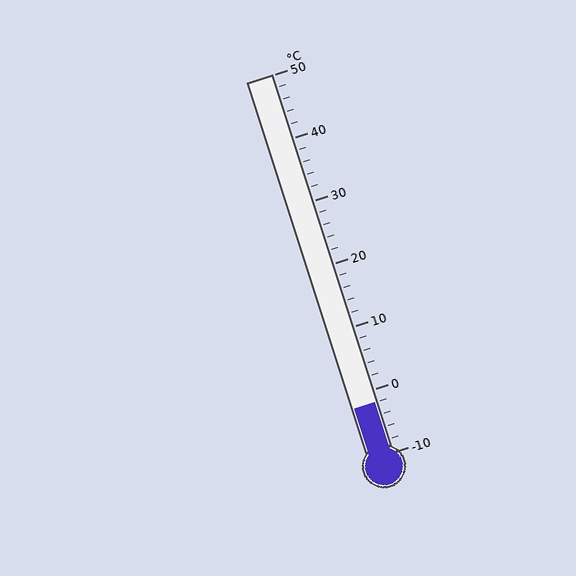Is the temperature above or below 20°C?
The temperature is below 20°C.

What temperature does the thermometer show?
The thermometer shows approximately -2°C.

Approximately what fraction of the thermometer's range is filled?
The thermometer is filled to approximately 15% of its range.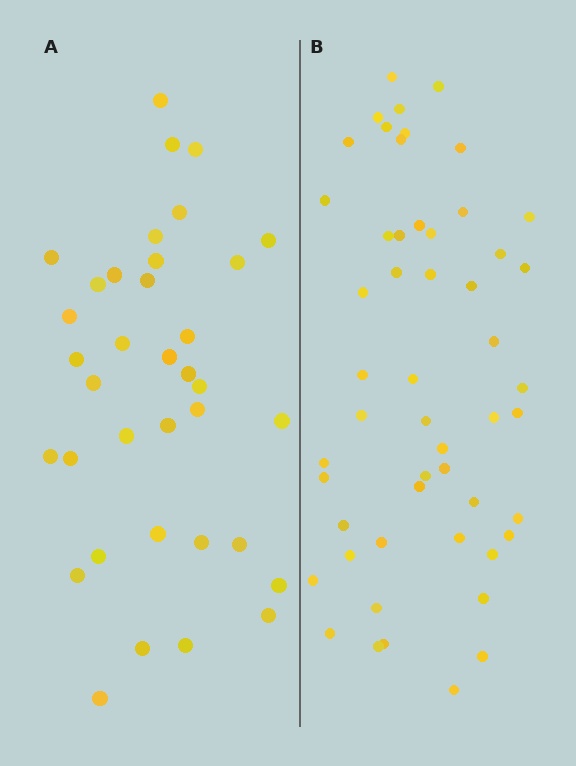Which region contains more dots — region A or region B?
Region B (the right region) has more dots.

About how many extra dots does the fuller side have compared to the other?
Region B has approximately 15 more dots than region A.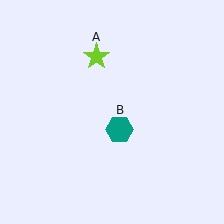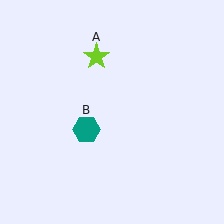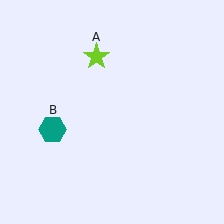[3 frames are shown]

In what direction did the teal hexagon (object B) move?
The teal hexagon (object B) moved left.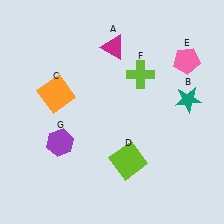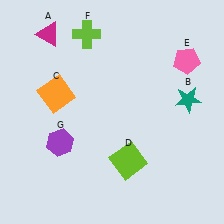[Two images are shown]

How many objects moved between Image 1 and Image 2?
2 objects moved between the two images.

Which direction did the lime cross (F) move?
The lime cross (F) moved left.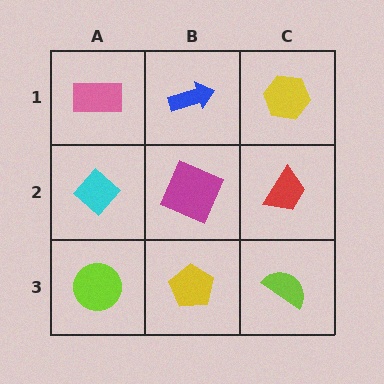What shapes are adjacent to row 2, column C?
A yellow hexagon (row 1, column C), a lime semicircle (row 3, column C), a magenta square (row 2, column B).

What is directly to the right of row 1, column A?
A blue arrow.